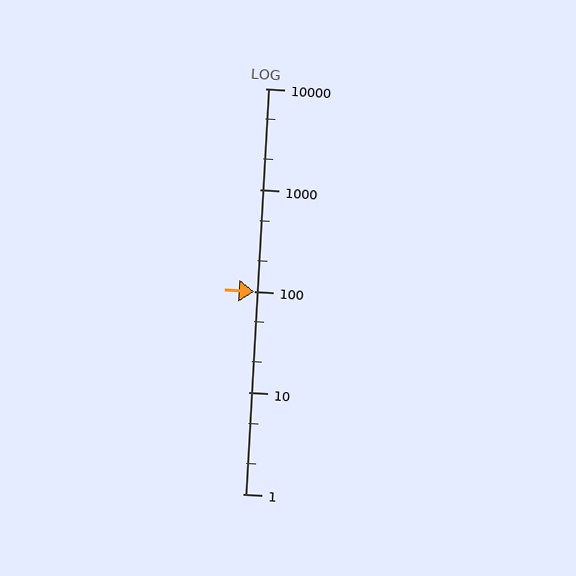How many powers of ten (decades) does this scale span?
The scale spans 4 decades, from 1 to 10000.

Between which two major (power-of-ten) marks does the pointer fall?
The pointer is between 100 and 1000.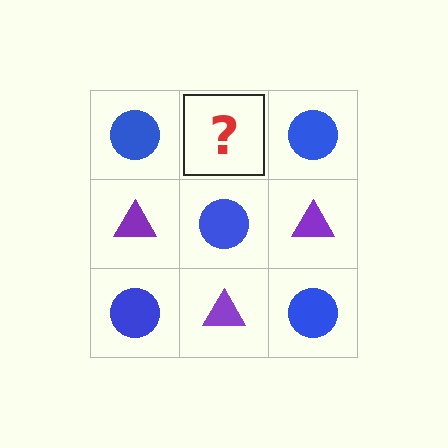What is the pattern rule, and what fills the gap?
The rule is that it alternates blue circle and purple triangle in a checkerboard pattern. The gap should be filled with a purple triangle.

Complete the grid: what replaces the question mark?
The question mark should be replaced with a purple triangle.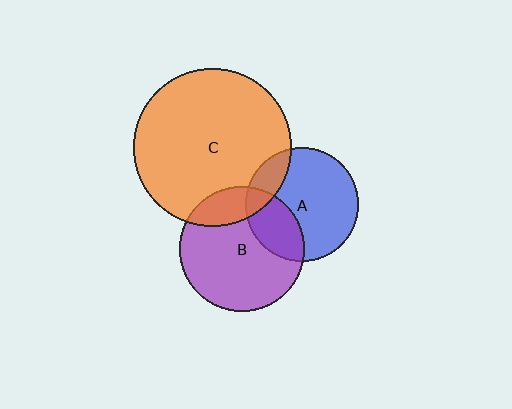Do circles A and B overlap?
Yes.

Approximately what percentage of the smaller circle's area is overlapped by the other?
Approximately 30%.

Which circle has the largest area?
Circle C (orange).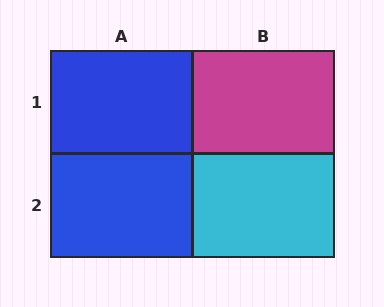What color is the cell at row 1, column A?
Blue.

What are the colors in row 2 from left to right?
Blue, cyan.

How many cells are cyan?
1 cell is cyan.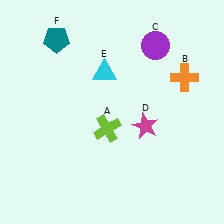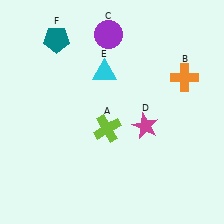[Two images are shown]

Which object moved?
The purple circle (C) moved left.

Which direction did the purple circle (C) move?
The purple circle (C) moved left.